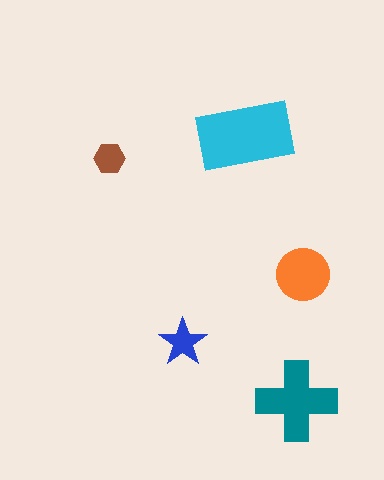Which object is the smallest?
The brown hexagon.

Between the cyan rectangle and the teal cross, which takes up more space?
The cyan rectangle.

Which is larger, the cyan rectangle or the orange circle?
The cyan rectangle.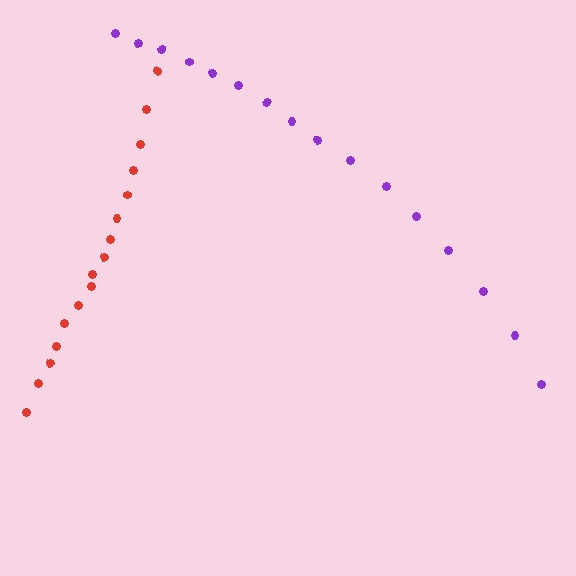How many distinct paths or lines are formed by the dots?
There are 2 distinct paths.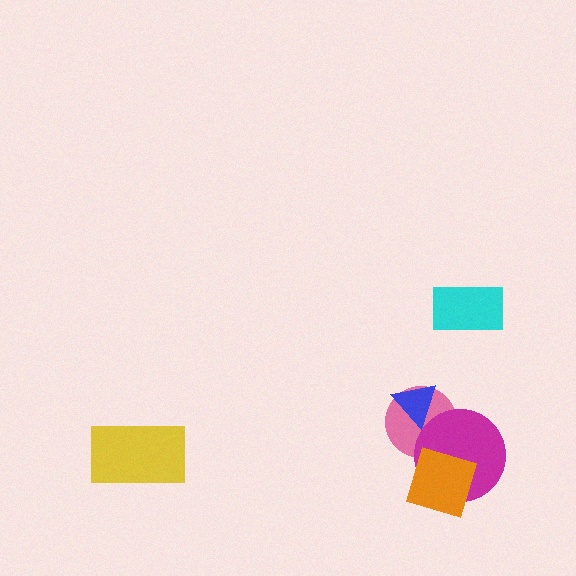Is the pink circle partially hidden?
Yes, it is partially covered by another shape.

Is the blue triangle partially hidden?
No, no other shape covers it.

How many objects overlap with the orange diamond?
2 objects overlap with the orange diamond.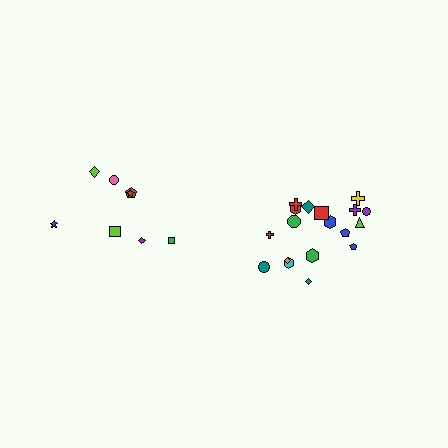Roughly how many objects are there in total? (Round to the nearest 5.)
Roughly 25 objects in total.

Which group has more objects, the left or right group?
The right group.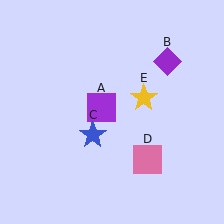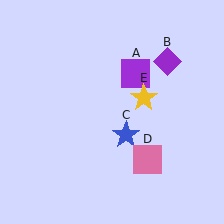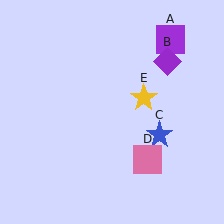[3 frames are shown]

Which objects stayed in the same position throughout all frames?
Purple diamond (object B) and pink square (object D) and yellow star (object E) remained stationary.